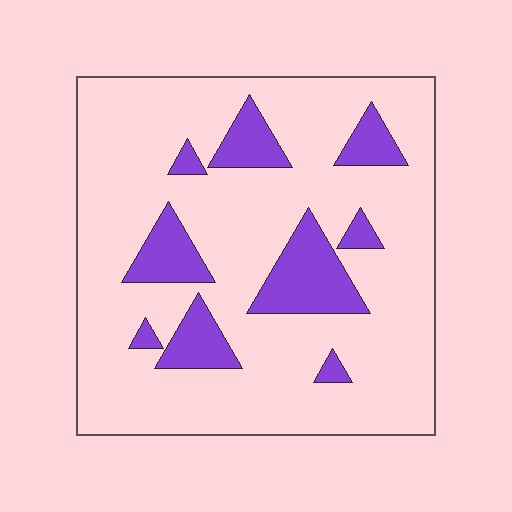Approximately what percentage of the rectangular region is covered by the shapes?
Approximately 20%.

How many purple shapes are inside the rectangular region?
9.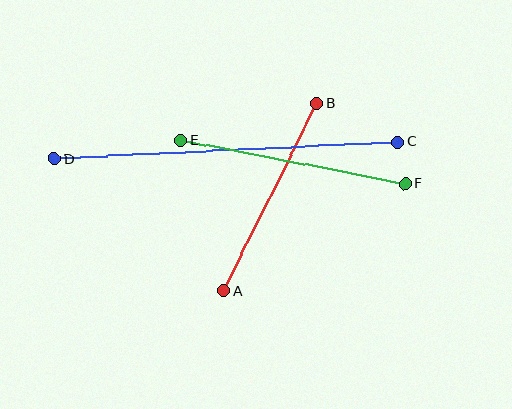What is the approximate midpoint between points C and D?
The midpoint is at approximately (226, 150) pixels.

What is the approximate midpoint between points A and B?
The midpoint is at approximately (270, 197) pixels.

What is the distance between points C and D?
The distance is approximately 345 pixels.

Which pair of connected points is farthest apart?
Points C and D are farthest apart.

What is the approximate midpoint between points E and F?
The midpoint is at approximately (293, 162) pixels.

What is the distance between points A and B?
The distance is approximately 209 pixels.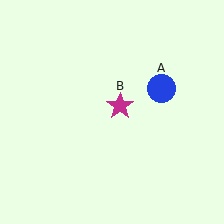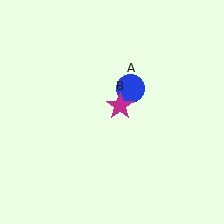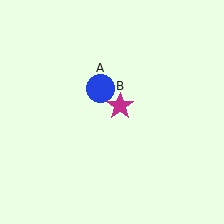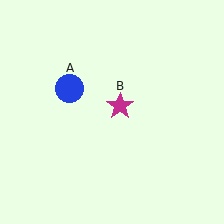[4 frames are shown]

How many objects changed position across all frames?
1 object changed position: blue circle (object A).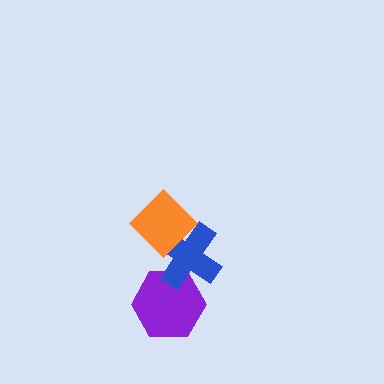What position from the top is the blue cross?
The blue cross is 2nd from the top.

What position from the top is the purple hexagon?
The purple hexagon is 3rd from the top.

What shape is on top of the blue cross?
The orange diamond is on top of the blue cross.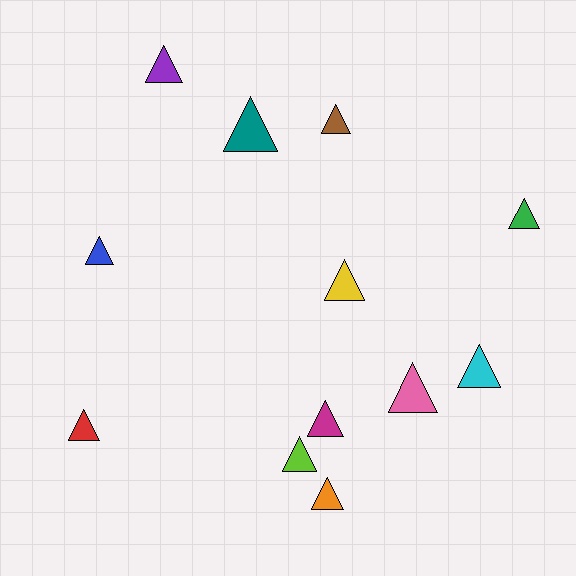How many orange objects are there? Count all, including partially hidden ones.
There is 1 orange object.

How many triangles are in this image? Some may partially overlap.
There are 12 triangles.